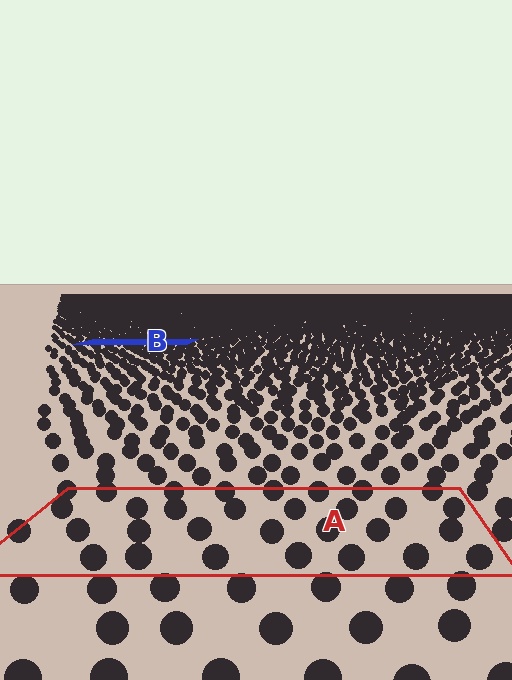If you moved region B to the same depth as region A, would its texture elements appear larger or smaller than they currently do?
They would appear larger. At a closer depth, the same texture elements are projected at a bigger on-screen size.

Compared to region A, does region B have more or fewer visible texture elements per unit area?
Region B has more texture elements per unit area — they are packed more densely because it is farther away.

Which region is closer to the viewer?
Region A is closer. The texture elements there are larger and more spread out.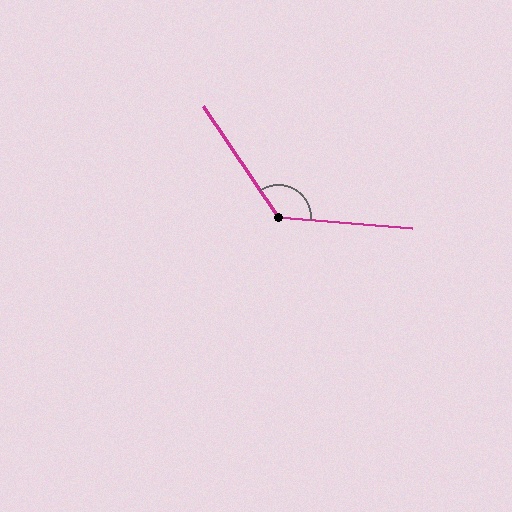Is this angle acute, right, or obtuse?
It is obtuse.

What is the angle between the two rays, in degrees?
Approximately 129 degrees.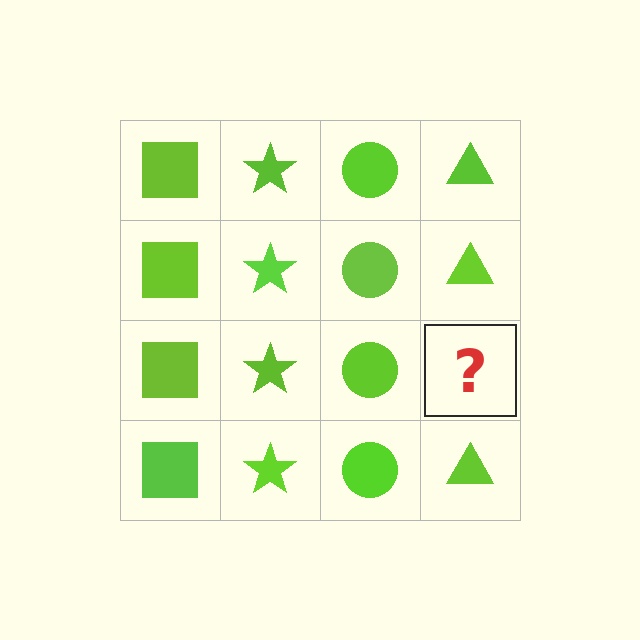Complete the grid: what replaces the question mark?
The question mark should be replaced with a lime triangle.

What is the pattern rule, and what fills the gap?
The rule is that each column has a consistent shape. The gap should be filled with a lime triangle.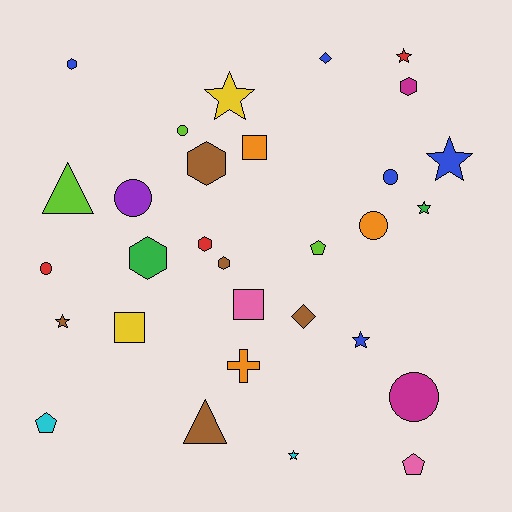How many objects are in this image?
There are 30 objects.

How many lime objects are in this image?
There are 3 lime objects.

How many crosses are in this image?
There is 1 cross.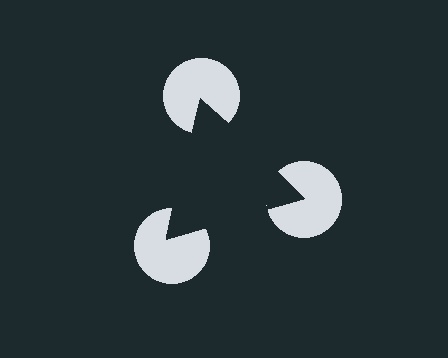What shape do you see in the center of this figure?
An illusory triangle — its edges are inferred from the aligned wedge cuts in the pac-man discs, not physically drawn.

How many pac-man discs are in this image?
There are 3 — one at each vertex of the illusory triangle.